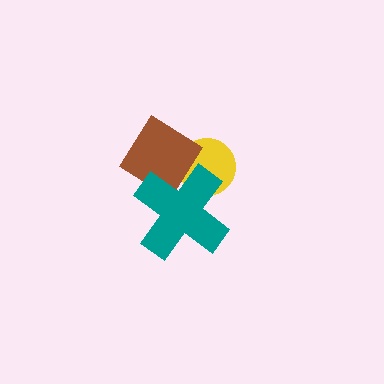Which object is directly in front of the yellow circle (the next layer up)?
The brown diamond is directly in front of the yellow circle.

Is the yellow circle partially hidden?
Yes, it is partially covered by another shape.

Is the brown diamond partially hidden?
Yes, it is partially covered by another shape.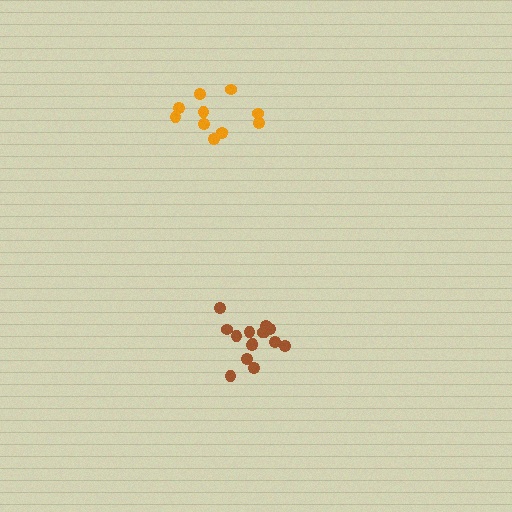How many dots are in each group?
Group 1: 15 dots, Group 2: 11 dots (26 total).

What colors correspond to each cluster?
The clusters are colored: brown, orange.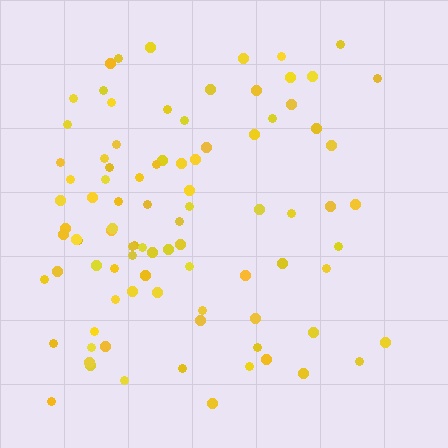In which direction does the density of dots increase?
From right to left, with the left side densest.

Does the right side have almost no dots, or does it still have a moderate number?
Still a moderate number, just noticeably fewer than the left.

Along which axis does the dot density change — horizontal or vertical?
Horizontal.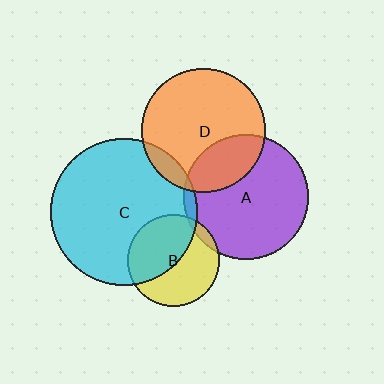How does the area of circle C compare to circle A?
Approximately 1.4 times.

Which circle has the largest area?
Circle C (cyan).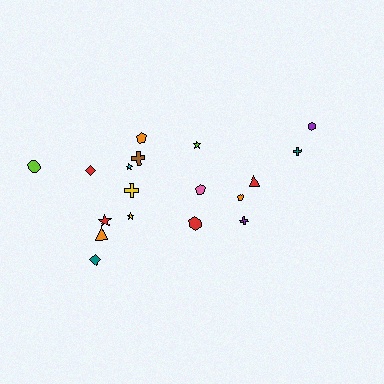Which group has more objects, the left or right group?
The left group.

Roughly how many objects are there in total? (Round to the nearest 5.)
Roughly 20 objects in total.